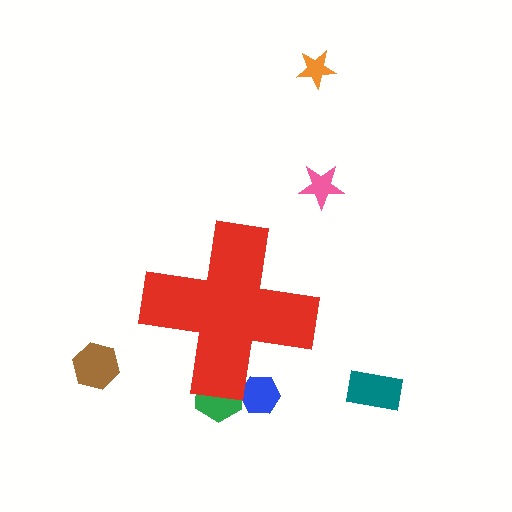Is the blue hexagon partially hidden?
Yes, the blue hexagon is partially hidden behind the red cross.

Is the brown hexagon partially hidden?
No, the brown hexagon is fully visible.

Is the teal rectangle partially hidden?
No, the teal rectangle is fully visible.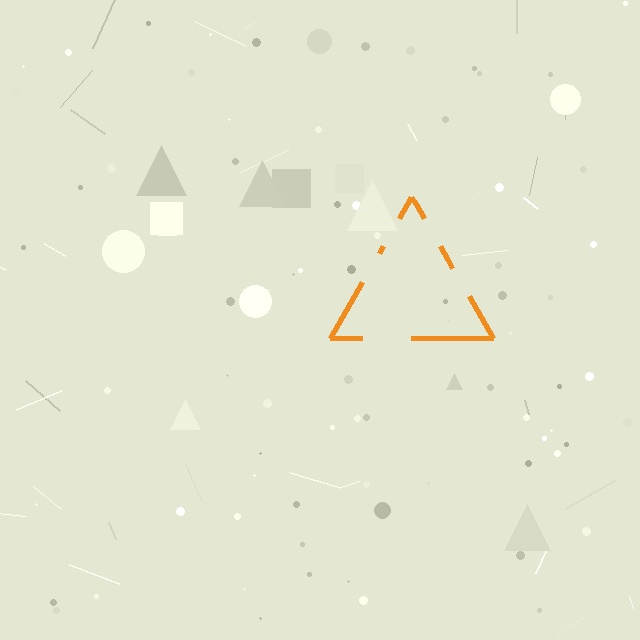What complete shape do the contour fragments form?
The contour fragments form a triangle.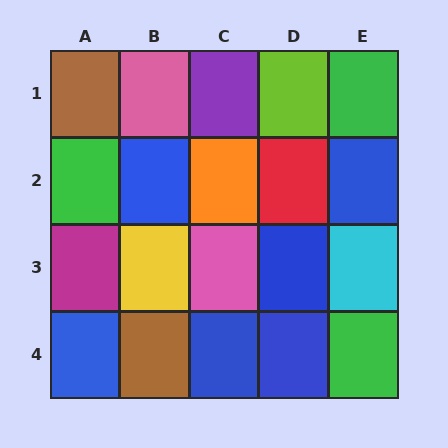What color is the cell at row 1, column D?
Lime.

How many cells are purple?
1 cell is purple.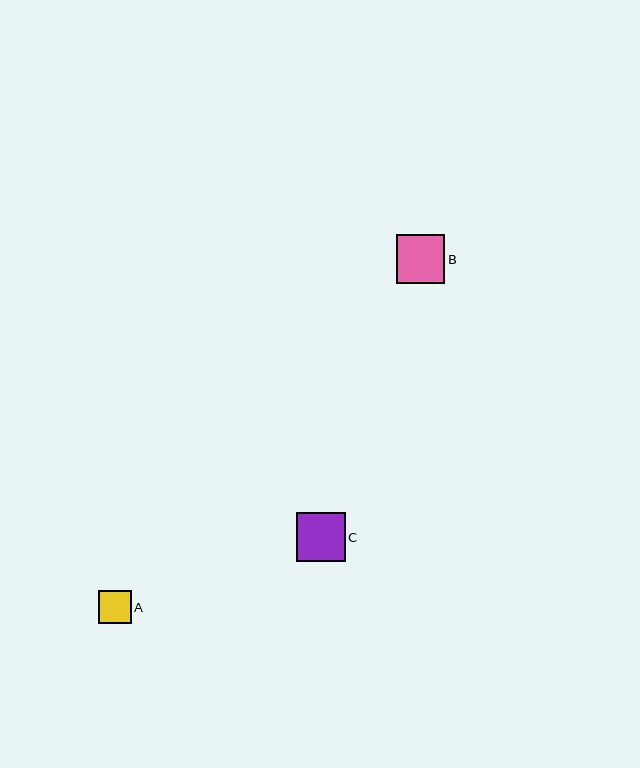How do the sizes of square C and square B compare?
Square C and square B are approximately the same size.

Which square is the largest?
Square C is the largest with a size of approximately 49 pixels.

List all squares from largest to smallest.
From largest to smallest: C, B, A.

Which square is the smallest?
Square A is the smallest with a size of approximately 33 pixels.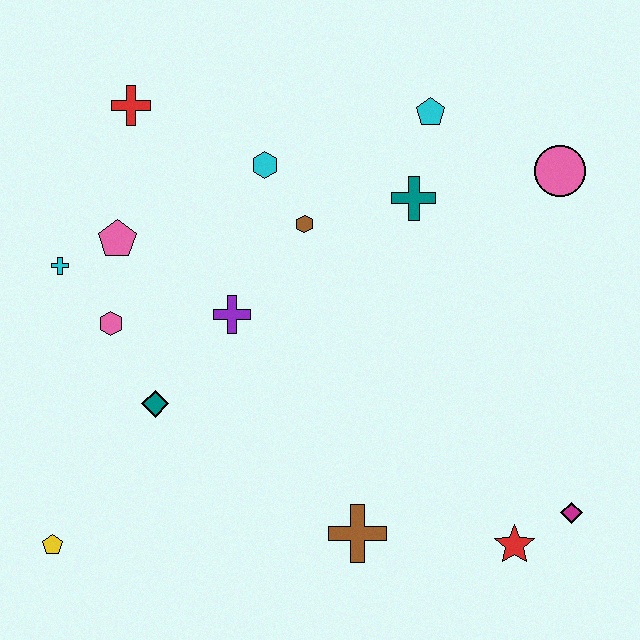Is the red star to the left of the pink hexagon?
No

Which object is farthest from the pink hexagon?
The magenta diamond is farthest from the pink hexagon.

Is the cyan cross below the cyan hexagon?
Yes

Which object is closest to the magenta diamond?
The red star is closest to the magenta diamond.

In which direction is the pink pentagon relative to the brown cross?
The pink pentagon is above the brown cross.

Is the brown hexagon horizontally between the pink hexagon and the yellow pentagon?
No